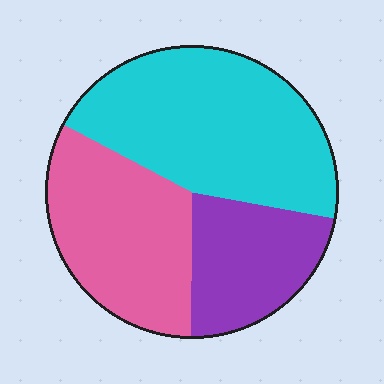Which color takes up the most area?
Cyan, at roughly 45%.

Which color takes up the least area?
Purple, at roughly 20%.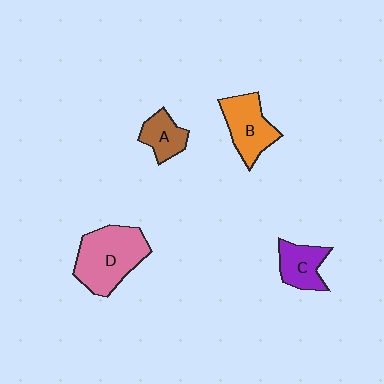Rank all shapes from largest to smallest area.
From largest to smallest: D (pink), B (orange), C (purple), A (brown).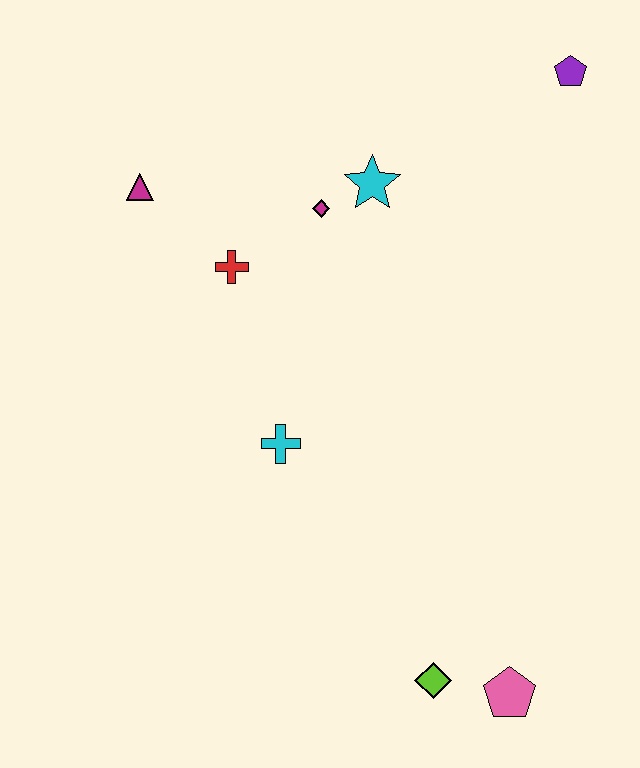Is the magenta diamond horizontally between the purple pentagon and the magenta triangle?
Yes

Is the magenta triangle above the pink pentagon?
Yes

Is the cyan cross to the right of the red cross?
Yes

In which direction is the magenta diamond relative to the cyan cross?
The magenta diamond is above the cyan cross.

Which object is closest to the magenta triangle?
The red cross is closest to the magenta triangle.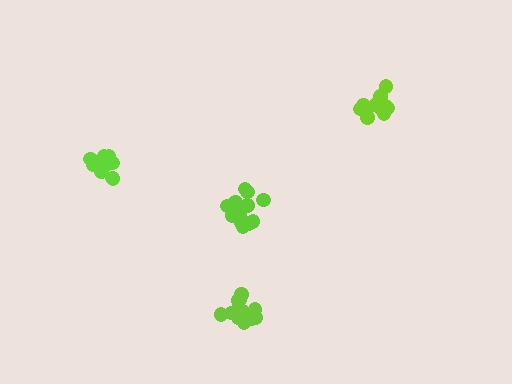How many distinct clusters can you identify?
There are 4 distinct clusters.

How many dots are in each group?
Group 1: 17 dots, Group 2: 15 dots, Group 3: 17 dots, Group 4: 17 dots (66 total).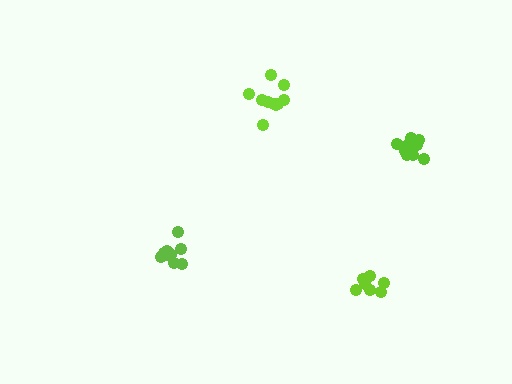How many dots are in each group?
Group 1: 10 dots, Group 2: 10 dots, Group 3: 7 dots, Group 4: 11 dots (38 total).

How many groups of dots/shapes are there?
There are 4 groups.